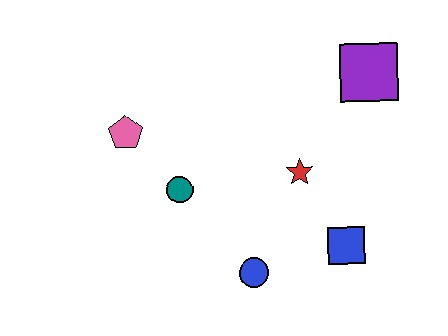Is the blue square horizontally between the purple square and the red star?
Yes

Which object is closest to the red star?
The blue square is closest to the red star.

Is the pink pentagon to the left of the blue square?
Yes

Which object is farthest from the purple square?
The pink pentagon is farthest from the purple square.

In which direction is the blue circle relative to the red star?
The blue circle is below the red star.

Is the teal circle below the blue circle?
No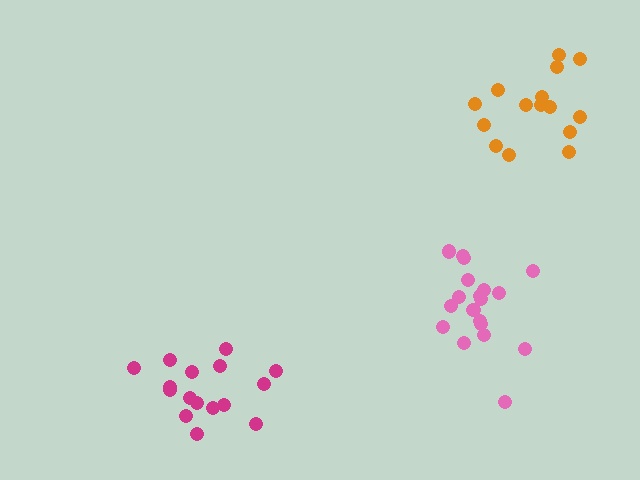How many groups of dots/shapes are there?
There are 3 groups.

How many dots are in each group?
Group 1: 19 dots, Group 2: 16 dots, Group 3: 15 dots (50 total).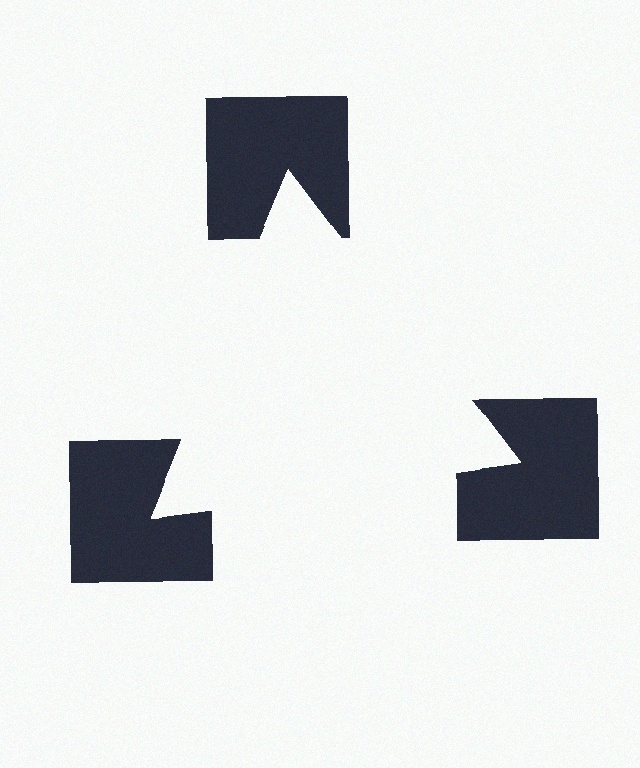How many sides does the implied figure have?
3 sides.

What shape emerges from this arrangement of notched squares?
An illusory triangle — its edges are inferred from the aligned wedge cuts in the notched squares, not physically drawn.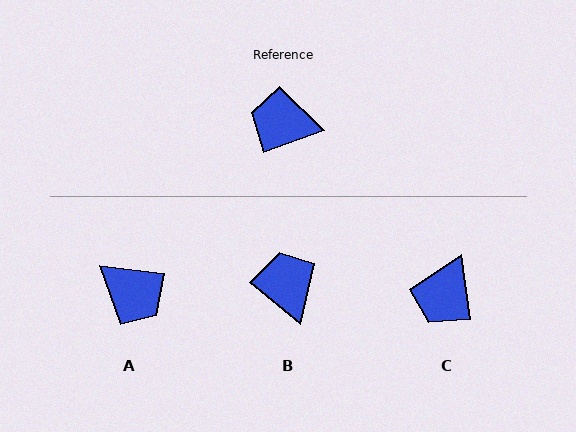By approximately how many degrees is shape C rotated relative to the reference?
Approximately 78 degrees counter-clockwise.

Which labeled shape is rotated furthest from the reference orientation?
A, about 153 degrees away.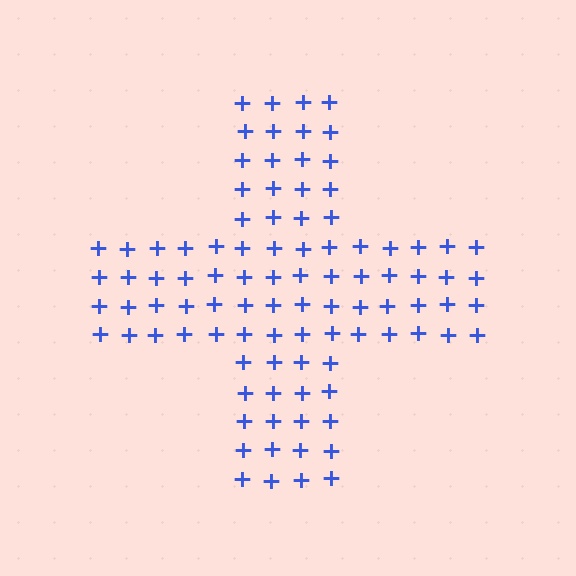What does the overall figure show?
The overall figure shows a cross.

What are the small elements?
The small elements are plus signs.